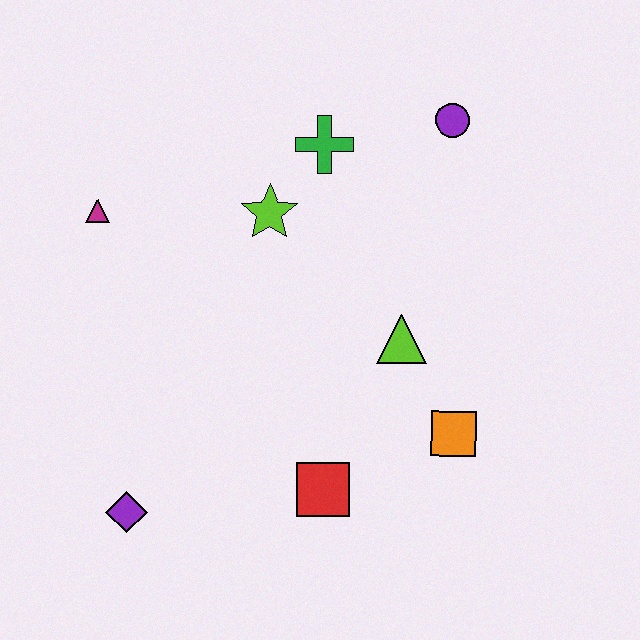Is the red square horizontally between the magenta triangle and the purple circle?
Yes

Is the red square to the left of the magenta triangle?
No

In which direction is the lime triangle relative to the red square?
The lime triangle is above the red square.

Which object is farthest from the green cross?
The purple diamond is farthest from the green cross.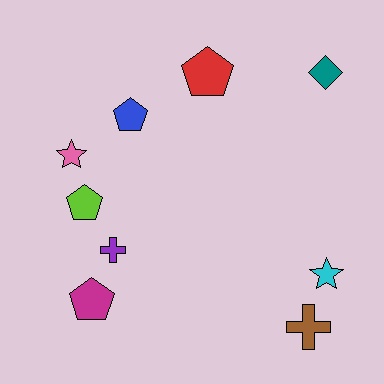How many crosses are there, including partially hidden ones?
There are 2 crosses.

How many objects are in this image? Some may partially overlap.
There are 9 objects.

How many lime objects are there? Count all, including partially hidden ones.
There is 1 lime object.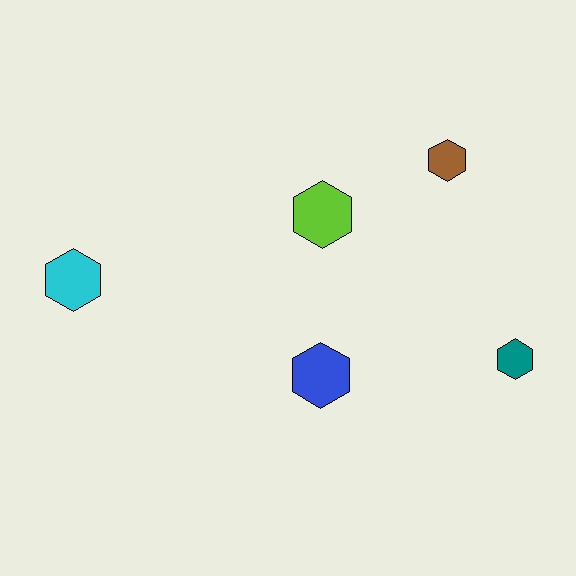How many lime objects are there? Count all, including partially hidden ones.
There is 1 lime object.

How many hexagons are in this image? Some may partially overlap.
There are 5 hexagons.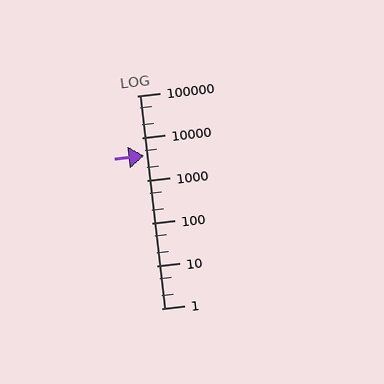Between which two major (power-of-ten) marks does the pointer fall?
The pointer is between 1000 and 10000.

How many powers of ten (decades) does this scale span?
The scale spans 5 decades, from 1 to 100000.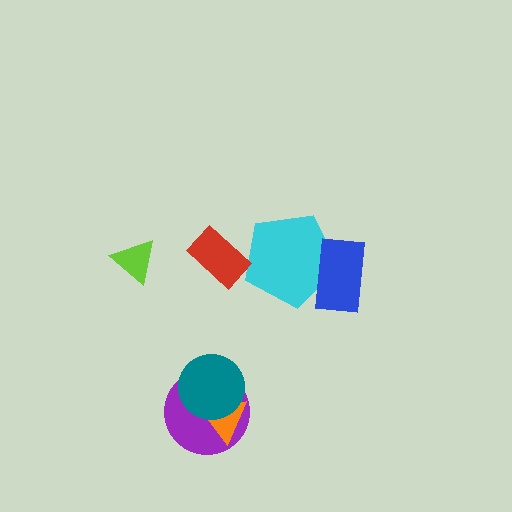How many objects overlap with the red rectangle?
0 objects overlap with the red rectangle.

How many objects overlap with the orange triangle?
2 objects overlap with the orange triangle.